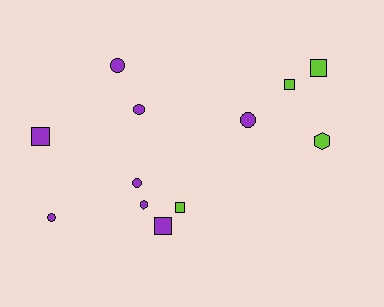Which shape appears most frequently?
Square, with 5 objects.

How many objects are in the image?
There are 12 objects.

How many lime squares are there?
There are 3 lime squares.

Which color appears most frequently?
Purple, with 8 objects.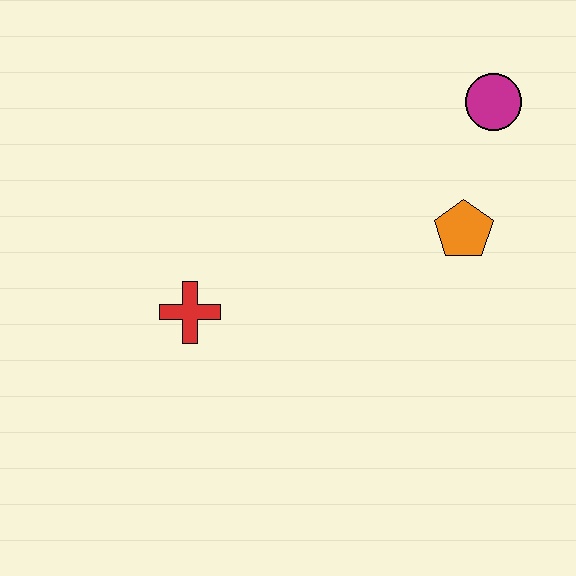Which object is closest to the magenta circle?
The orange pentagon is closest to the magenta circle.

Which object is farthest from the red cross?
The magenta circle is farthest from the red cross.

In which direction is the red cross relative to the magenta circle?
The red cross is to the left of the magenta circle.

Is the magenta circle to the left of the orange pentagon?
No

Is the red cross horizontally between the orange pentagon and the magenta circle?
No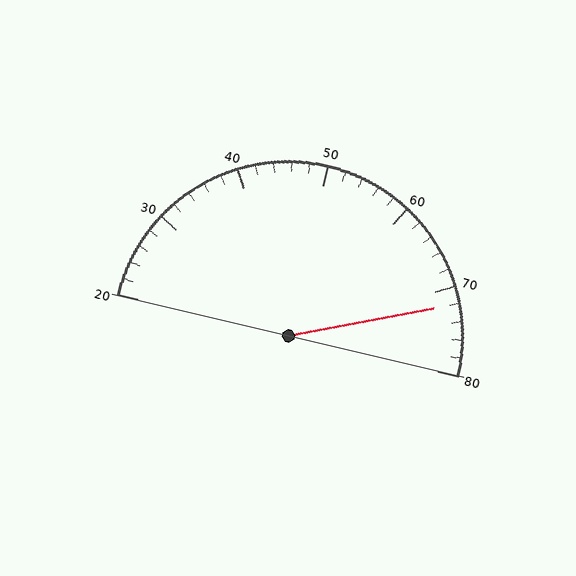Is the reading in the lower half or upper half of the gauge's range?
The reading is in the upper half of the range (20 to 80).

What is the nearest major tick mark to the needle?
The nearest major tick mark is 70.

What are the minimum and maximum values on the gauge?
The gauge ranges from 20 to 80.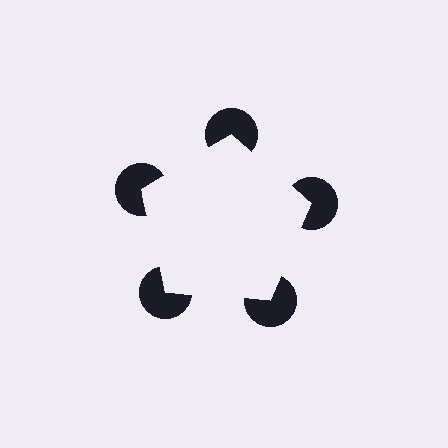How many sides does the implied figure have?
5 sides.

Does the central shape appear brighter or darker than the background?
It typically appears slightly brighter than the background, even though no actual brightness change is drawn.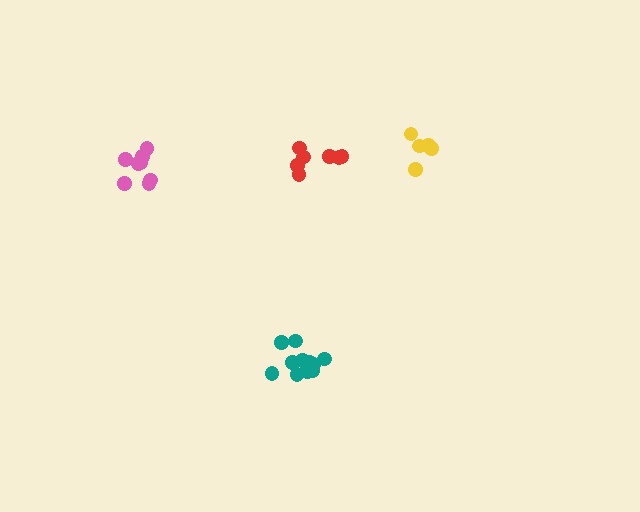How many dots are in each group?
Group 1: 5 dots, Group 2: 8 dots, Group 3: 11 dots, Group 4: 7 dots (31 total).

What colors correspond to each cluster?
The clusters are colored: yellow, pink, teal, red.